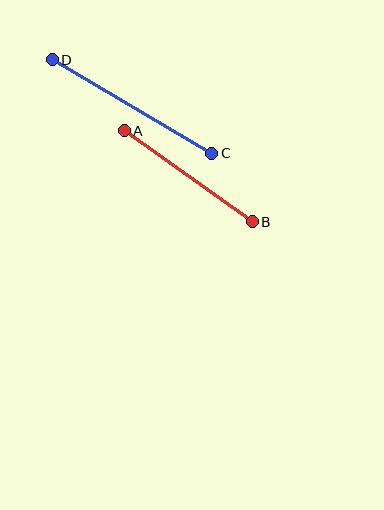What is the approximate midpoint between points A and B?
The midpoint is at approximately (188, 176) pixels.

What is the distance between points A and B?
The distance is approximately 157 pixels.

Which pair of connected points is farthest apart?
Points C and D are farthest apart.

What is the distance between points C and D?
The distance is approximately 185 pixels.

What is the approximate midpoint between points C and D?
The midpoint is at approximately (132, 107) pixels.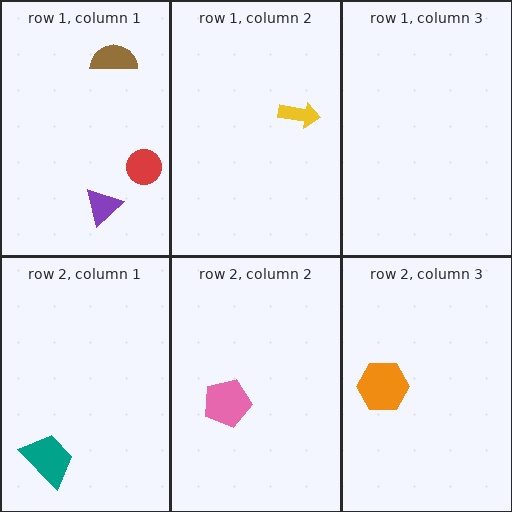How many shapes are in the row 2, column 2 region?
1.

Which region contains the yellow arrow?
The row 1, column 2 region.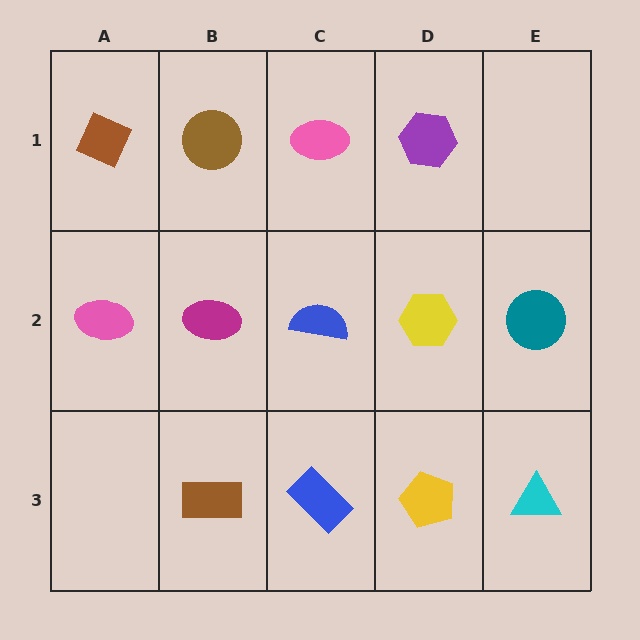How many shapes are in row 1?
4 shapes.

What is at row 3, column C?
A blue rectangle.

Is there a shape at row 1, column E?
No, that cell is empty.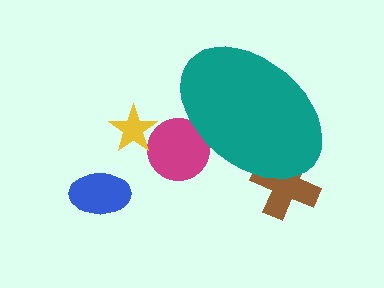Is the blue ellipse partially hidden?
No, the blue ellipse is fully visible.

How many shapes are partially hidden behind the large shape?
2 shapes are partially hidden.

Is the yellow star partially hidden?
No, the yellow star is fully visible.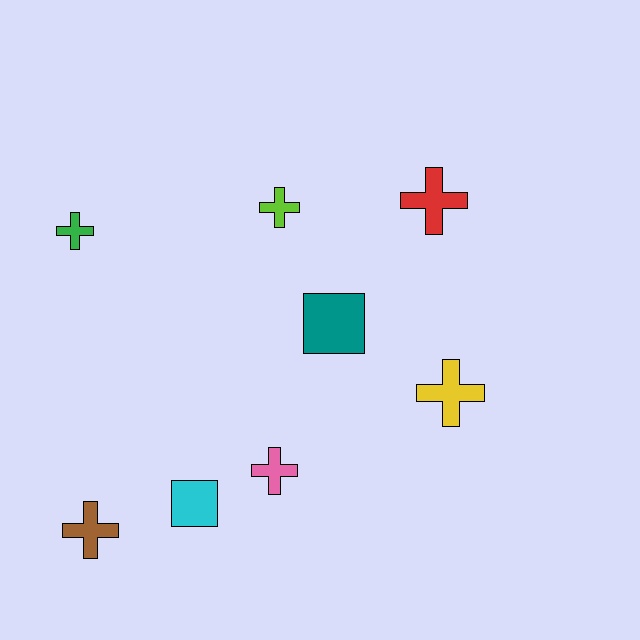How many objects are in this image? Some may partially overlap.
There are 8 objects.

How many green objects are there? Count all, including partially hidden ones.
There is 1 green object.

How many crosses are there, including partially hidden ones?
There are 6 crosses.